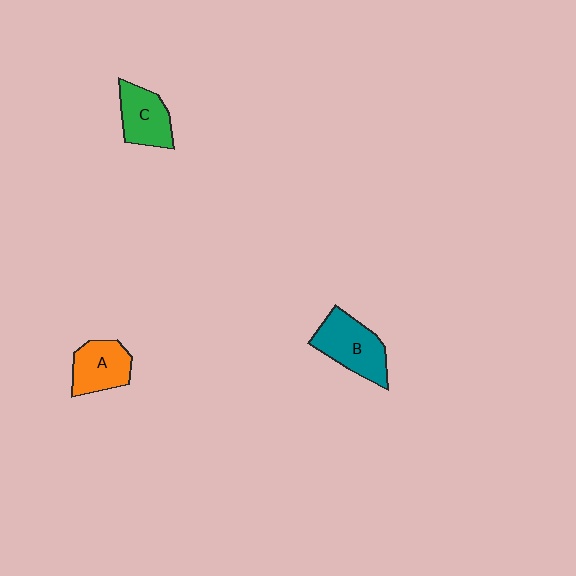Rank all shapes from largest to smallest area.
From largest to smallest: B (teal), A (orange), C (green).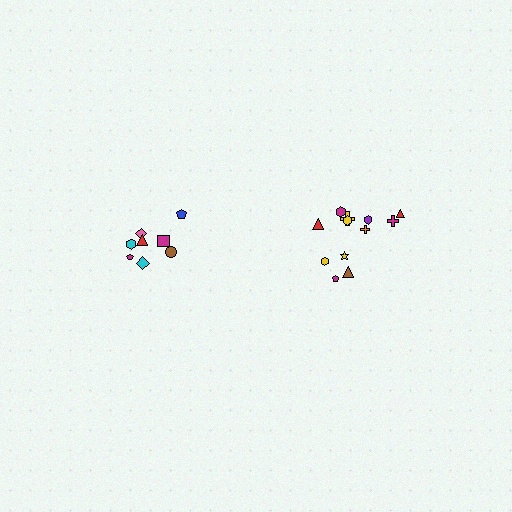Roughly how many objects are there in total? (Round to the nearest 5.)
Roughly 20 objects in total.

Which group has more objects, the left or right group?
The right group.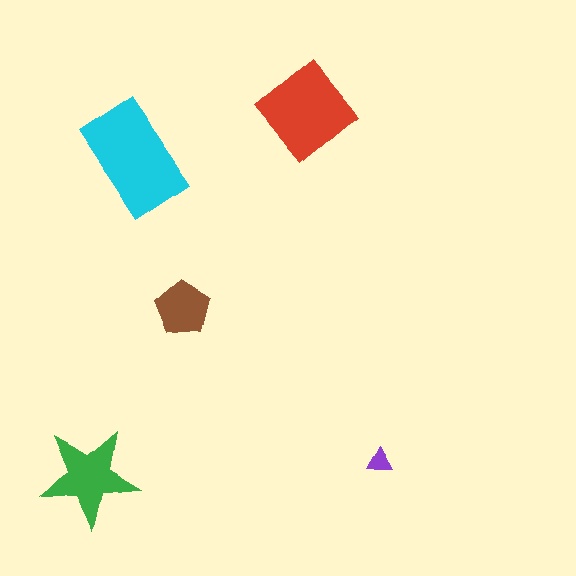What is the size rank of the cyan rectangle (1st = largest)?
1st.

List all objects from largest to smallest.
The cyan rectangle, the red diamond, the green star, the brown pentagon, the purple triangle.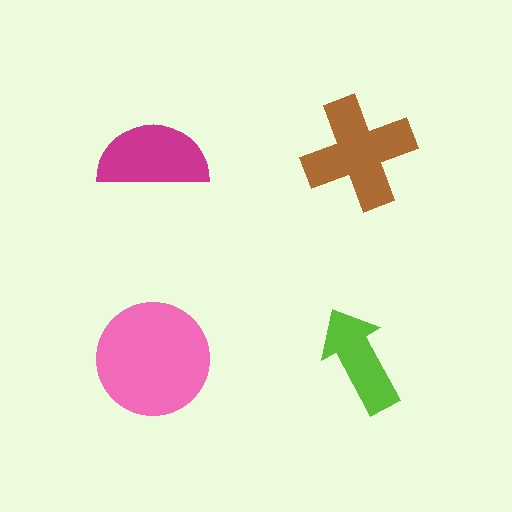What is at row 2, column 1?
A pink circle.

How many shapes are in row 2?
2 shapes.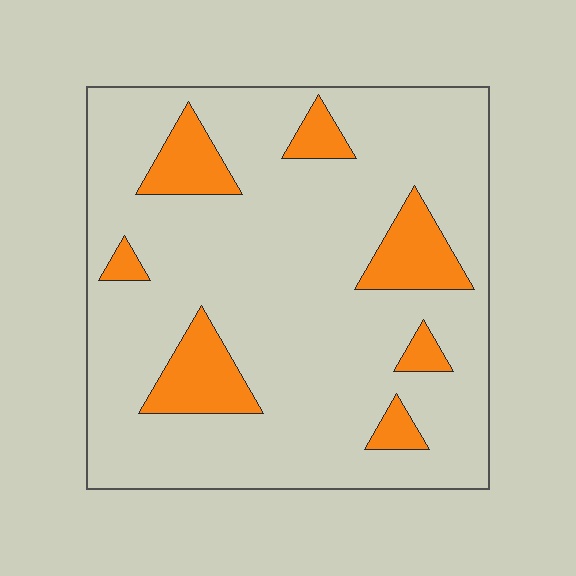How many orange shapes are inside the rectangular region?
7.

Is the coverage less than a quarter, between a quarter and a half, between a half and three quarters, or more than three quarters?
Less than a quarter.